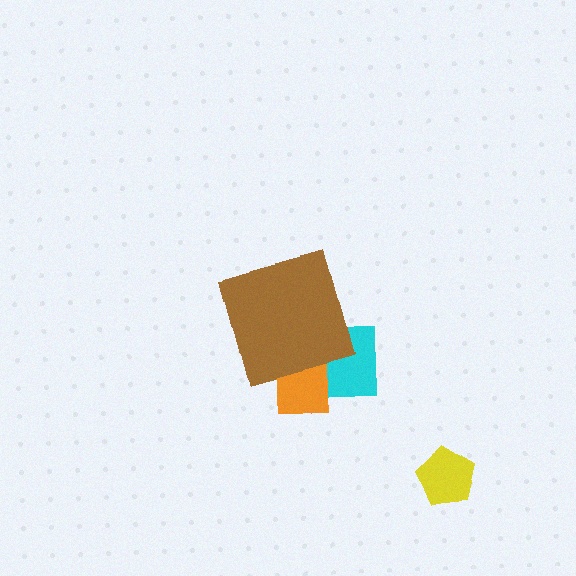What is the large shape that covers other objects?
A brown diamond.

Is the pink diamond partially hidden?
Yes, the pink diamond is partially hidden behind the brown diamond.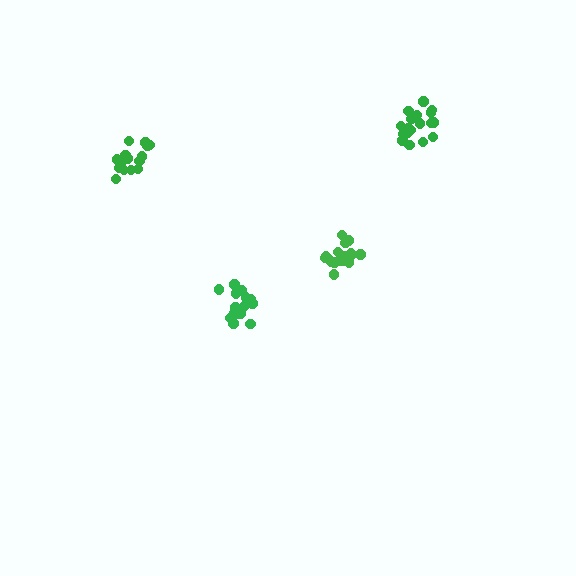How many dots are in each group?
Group 1: 19 dots, Group 2: 16 dots, Group 3: 19 dots, Group 4: 17 dots (71 total).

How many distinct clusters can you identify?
There are 4 distinct clusters.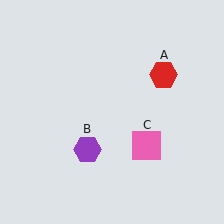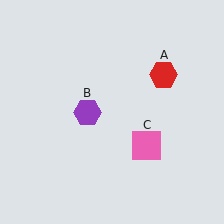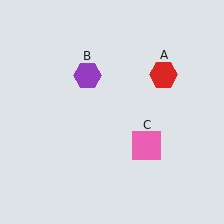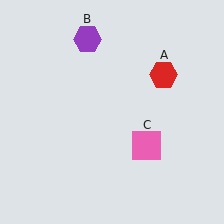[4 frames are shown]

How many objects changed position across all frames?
1 object changed position: purple hexagon (object B).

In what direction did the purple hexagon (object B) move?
The purple hexagon (object B) moved up.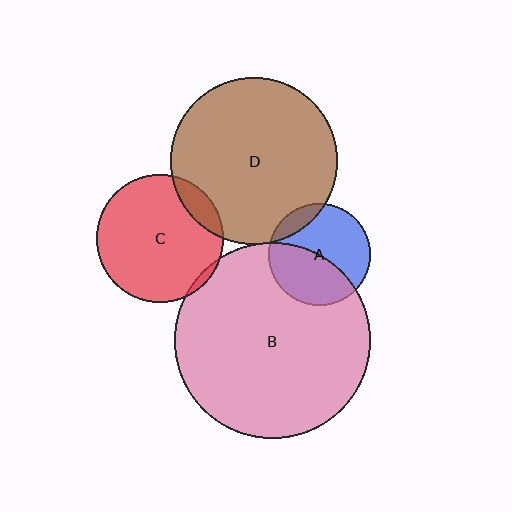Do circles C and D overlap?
Yes.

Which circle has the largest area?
Circle B (pink).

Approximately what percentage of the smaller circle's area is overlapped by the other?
Approximately 10%.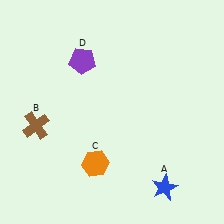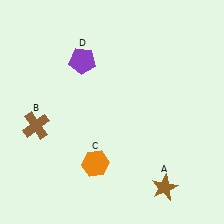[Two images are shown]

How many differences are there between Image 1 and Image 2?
There is 1 difference between the two images.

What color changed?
The star (A) changed from blue in Image 1 to brown in Image 2.